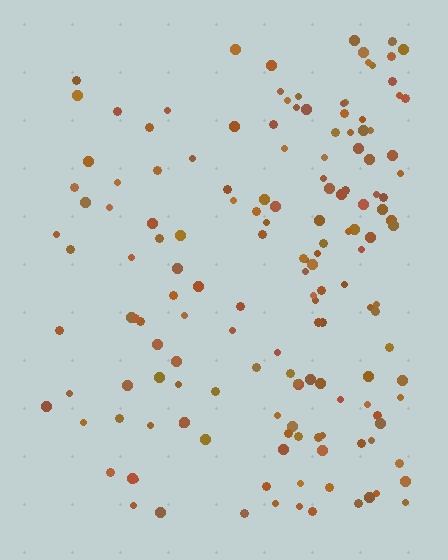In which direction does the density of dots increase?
From left to right, with the right side densest.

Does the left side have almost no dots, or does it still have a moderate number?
Still a moderate number, just noticeably fewer than the right.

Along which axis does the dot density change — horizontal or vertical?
Horizontal.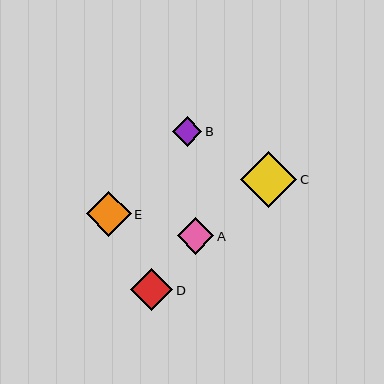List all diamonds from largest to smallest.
From largest to smallest: C, E, D, A, B.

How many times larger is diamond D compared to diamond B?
Diamond D is approximately 1.5 times the size of diamond B.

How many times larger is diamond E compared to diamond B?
Diamond E is approximately 1.5 times the size of diamond B.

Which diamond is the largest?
Diamond C is the largest with a size of approximately 56 pixels.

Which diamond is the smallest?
Diamond B is the smallest with a size of approximately 29 pixels.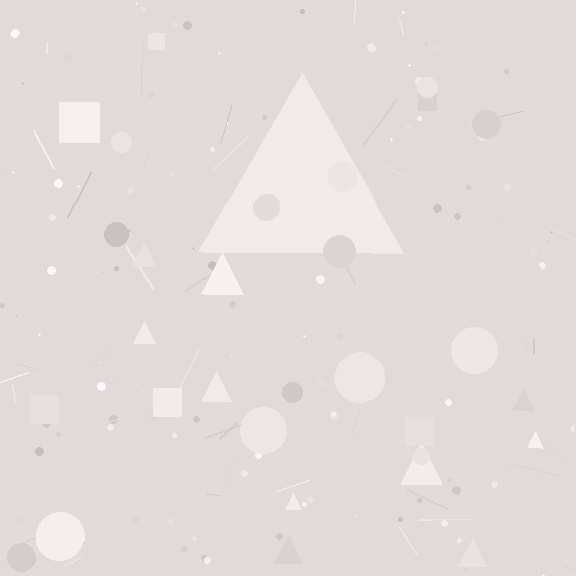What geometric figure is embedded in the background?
A triangle is embedded in the background.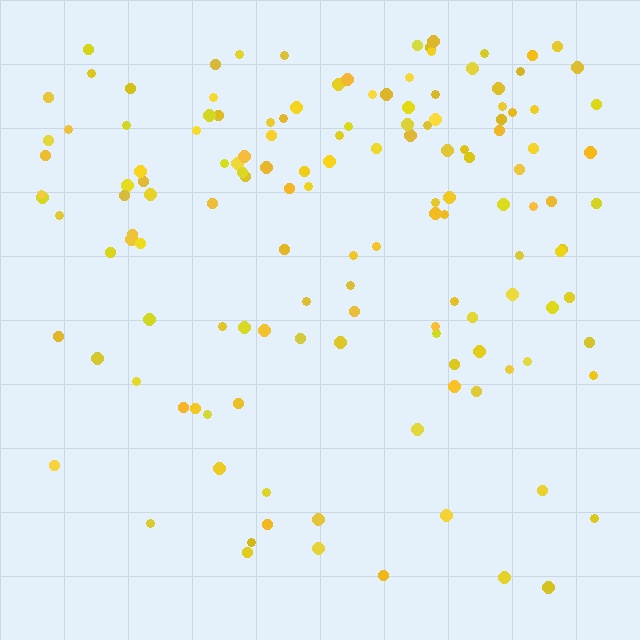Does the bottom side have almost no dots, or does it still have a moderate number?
Still a moderate number, just noticeably fewer than the top.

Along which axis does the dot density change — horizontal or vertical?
Vertical.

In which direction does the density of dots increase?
From bottom to top, with the top side densest.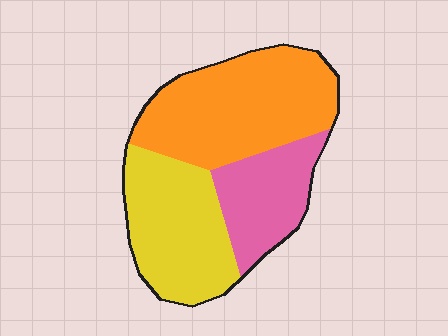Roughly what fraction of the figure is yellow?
Yellow covers 34% of the figure.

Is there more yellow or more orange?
Orange.